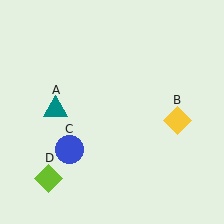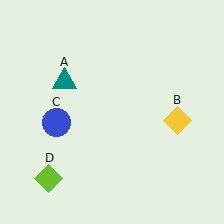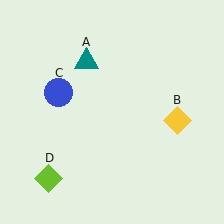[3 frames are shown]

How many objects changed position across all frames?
2 objects changed position: teal triangle (object A), blue circle (object C).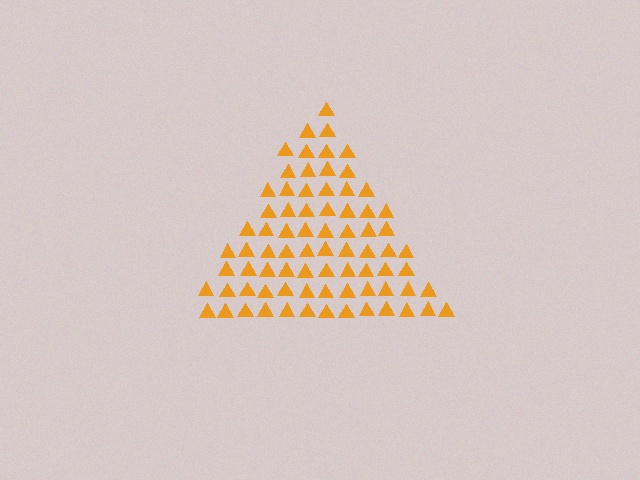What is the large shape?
The large shape is a triangle.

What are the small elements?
The small elements are triangles.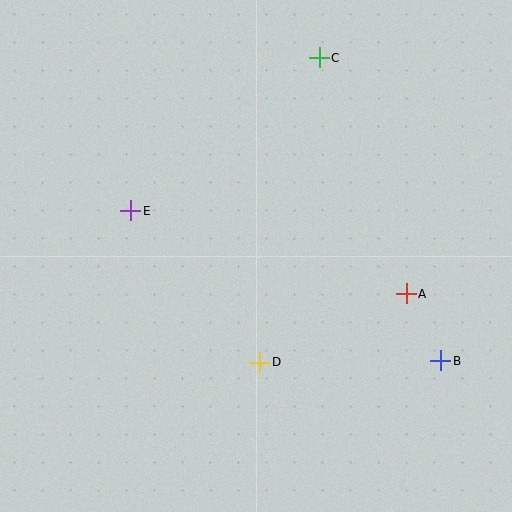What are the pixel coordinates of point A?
Point A is at (406, 294).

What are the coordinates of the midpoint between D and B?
The midpoint between D and B is at (350, 361).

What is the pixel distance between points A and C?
The distance between A and C is 251 pixels.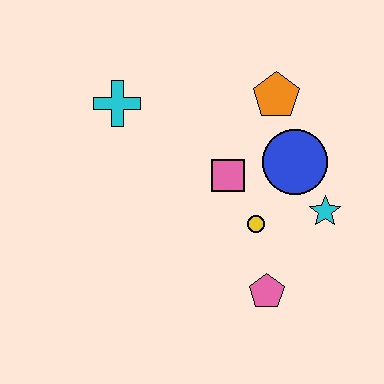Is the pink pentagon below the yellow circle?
Yes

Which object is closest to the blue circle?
The cyan star is closest to the blue circle.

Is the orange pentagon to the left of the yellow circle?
No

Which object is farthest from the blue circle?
The cyan cross is farthest from the blue circle.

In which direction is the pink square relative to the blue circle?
The pink square is to the left of the blue circle.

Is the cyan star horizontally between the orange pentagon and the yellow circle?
No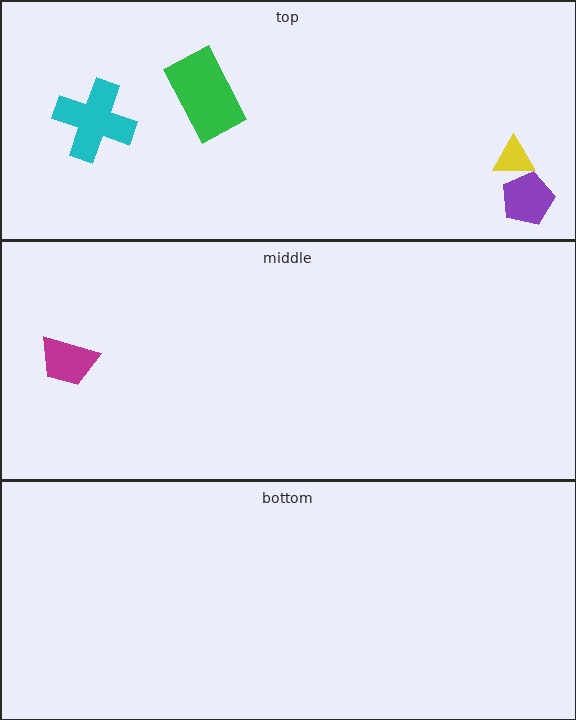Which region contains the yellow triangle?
The top region.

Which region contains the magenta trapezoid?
The middle region.